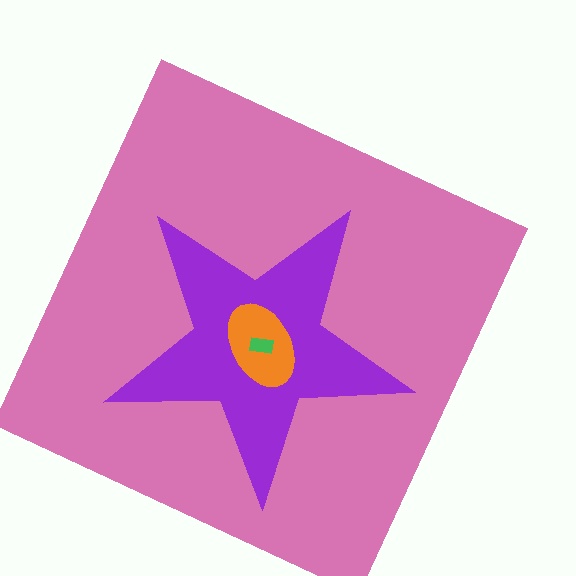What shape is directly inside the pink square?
The purple star.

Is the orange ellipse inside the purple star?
Yes.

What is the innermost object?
The green rectangle.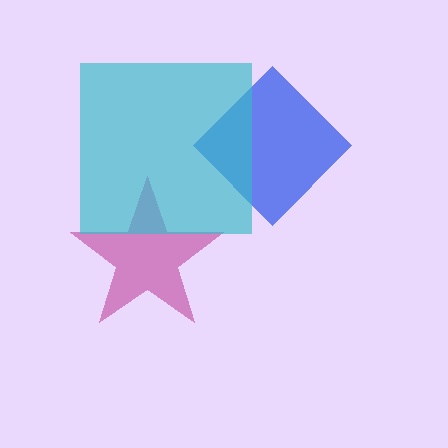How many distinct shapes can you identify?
There are 3 distinct shapes: a blue diamond, a magenta star, a cyan square.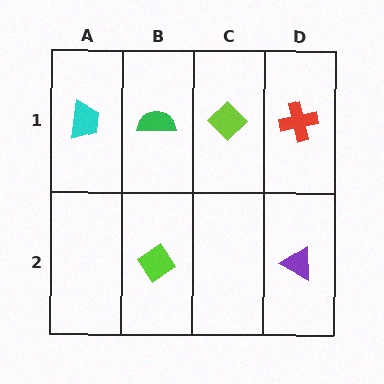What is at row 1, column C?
A lime diamond.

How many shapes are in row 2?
2 shapes.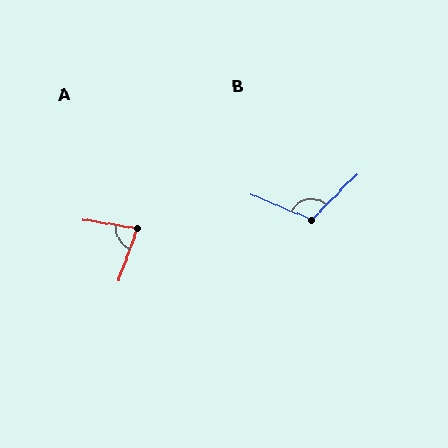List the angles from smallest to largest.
A (79°), B (112°).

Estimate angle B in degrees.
Approximately 112 degrees.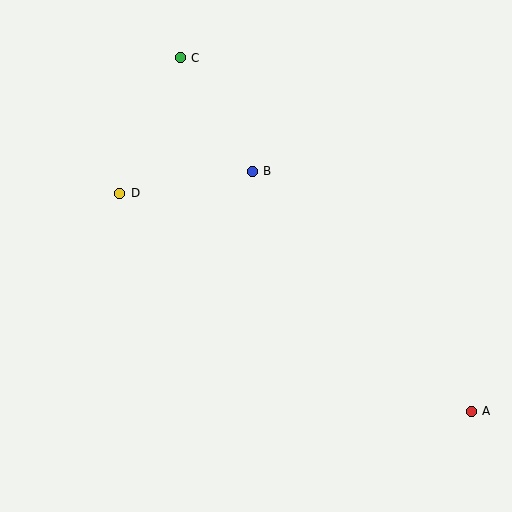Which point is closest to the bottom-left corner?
Point D is closest to the bottom-left corner.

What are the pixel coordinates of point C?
Point C is at (180, 58).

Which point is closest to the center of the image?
Point B at (252, 171) is closest to the center.